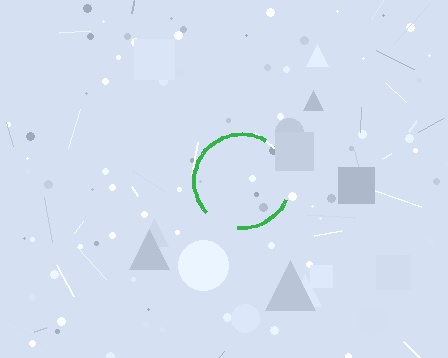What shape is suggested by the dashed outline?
The dashed outline suggests a circle.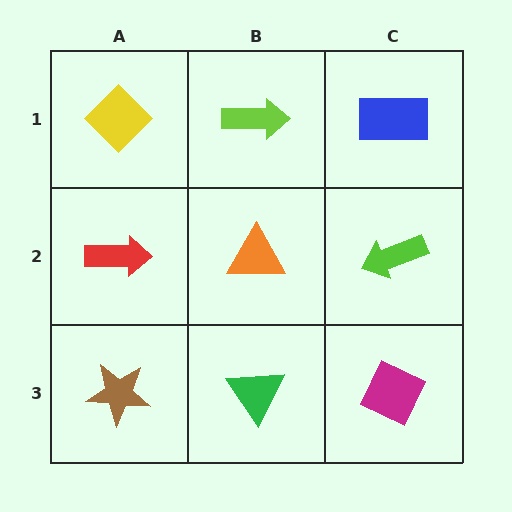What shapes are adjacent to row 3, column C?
A lime arrow (row 2, column C), a green triangle (row 3, column B).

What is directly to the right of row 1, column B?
A blue rectangle.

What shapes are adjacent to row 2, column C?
A blue rectangle (row 1, column C), a magenta diamond (row 3, column C), an orange triangle (row 2, column B).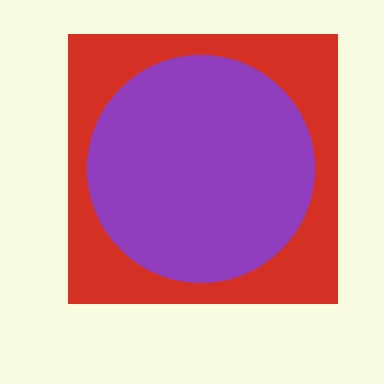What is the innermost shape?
The purple circle.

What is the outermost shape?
The red square.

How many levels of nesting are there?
2.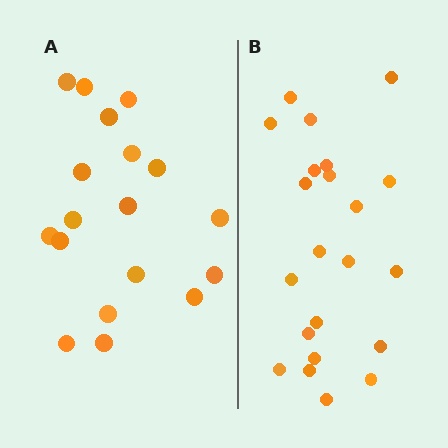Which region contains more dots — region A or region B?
Region B (the right region) has more dots.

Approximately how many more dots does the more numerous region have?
Region B has about 4 more dots than region A.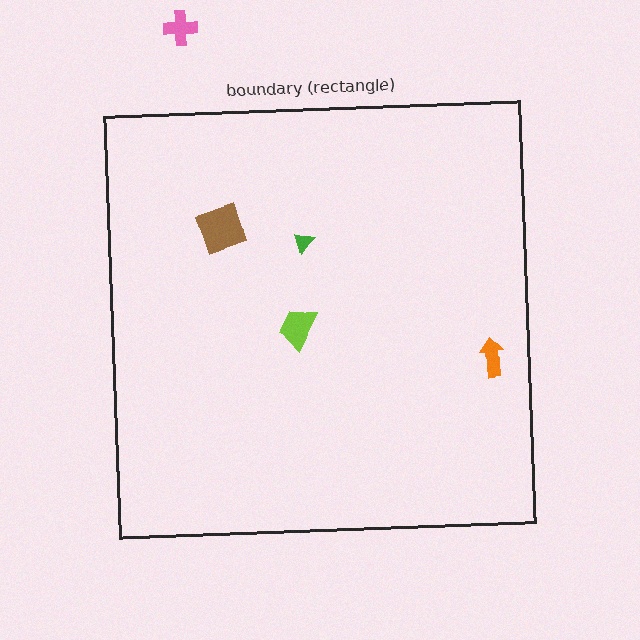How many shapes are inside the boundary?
4 inside, 1 outside.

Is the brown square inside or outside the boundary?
Inside.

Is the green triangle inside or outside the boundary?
Inside.